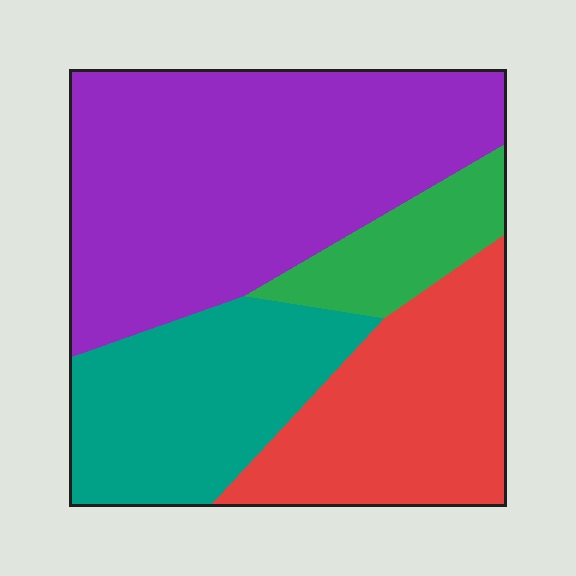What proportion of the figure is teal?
Teal takes up about one fifth (1/5) of the figure.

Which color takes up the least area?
Green, at roughly 10%.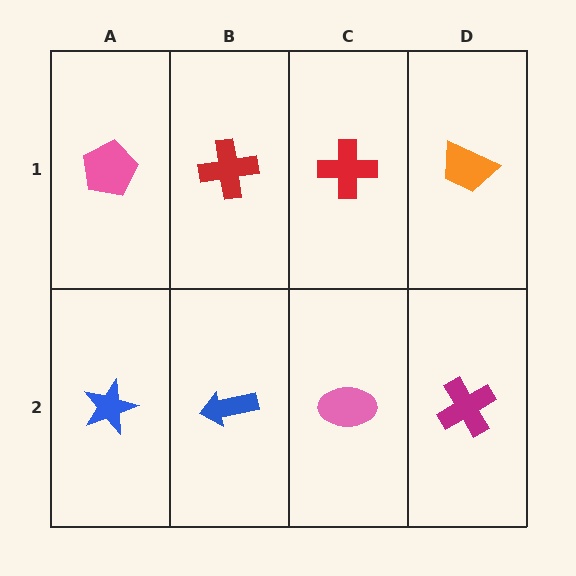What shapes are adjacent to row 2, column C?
A red cross (row 1, column C), a blue arrow (row 2, column B), a magenta cross (row 2, column D).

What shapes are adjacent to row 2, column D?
An orange trapezoid (row 1, column D), a pink ellipse (row 2, column C).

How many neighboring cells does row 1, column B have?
3.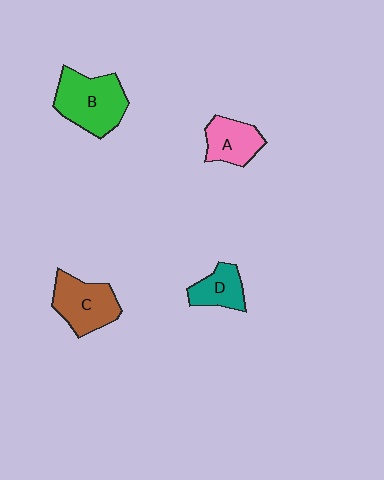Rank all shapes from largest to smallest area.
From largest to smallest: B (green), C (brown), A (pink), D (teal).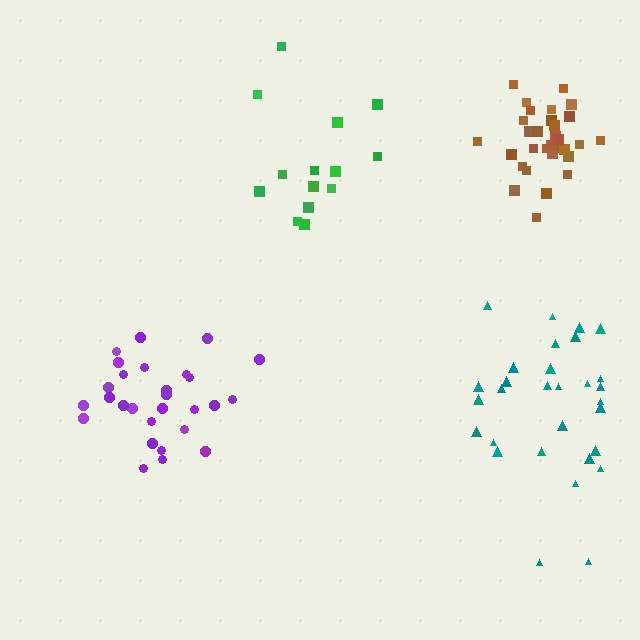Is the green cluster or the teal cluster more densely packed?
Teal.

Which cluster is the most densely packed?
Brown.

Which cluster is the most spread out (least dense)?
Green.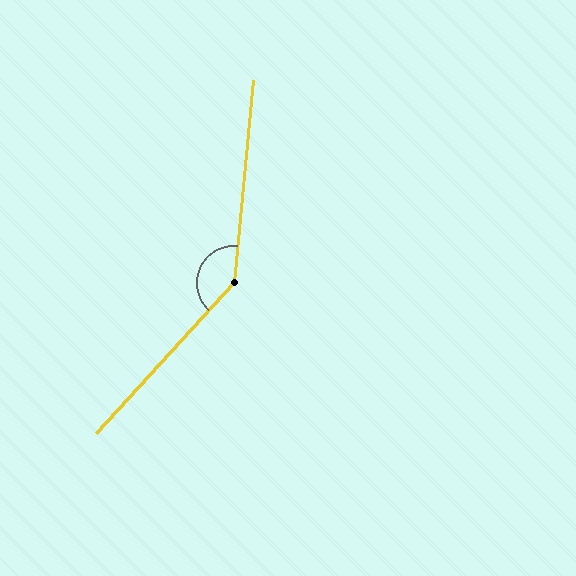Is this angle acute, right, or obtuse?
It is obtuse.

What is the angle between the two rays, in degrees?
Approximately 143 degrees.